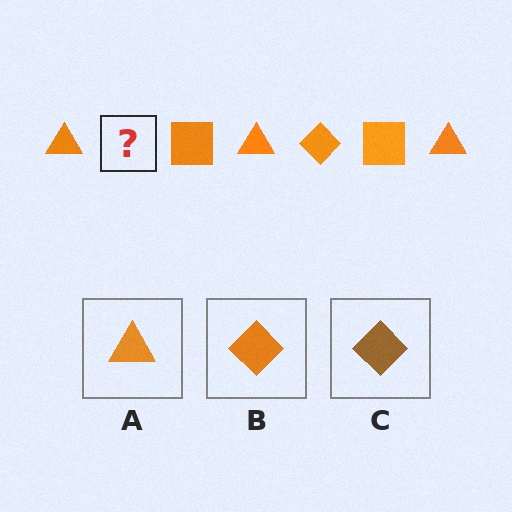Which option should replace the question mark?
Option B.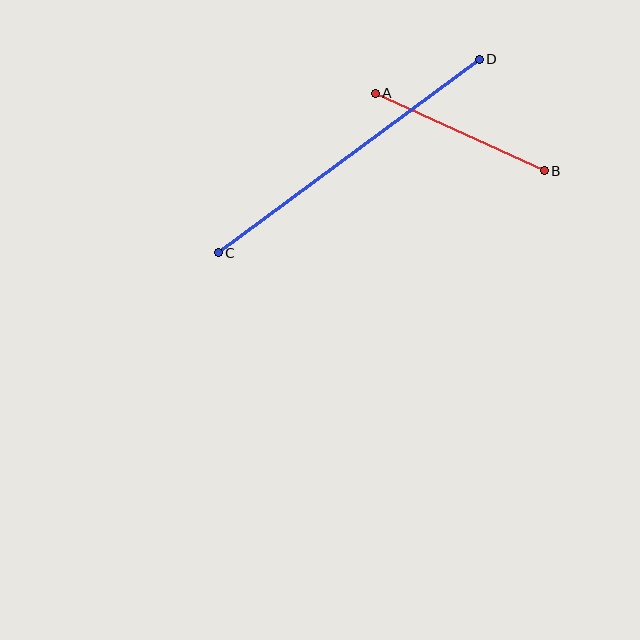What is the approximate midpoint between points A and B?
The midpoint is at approximately (460, 132) pixels.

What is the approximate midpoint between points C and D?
The midpoint is at approximately (349, 156) pixels.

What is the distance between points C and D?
The distance is approximately 325 pixels.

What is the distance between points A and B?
The distance is approximately 186 pixels.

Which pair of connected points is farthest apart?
Points C and D are farthest apart.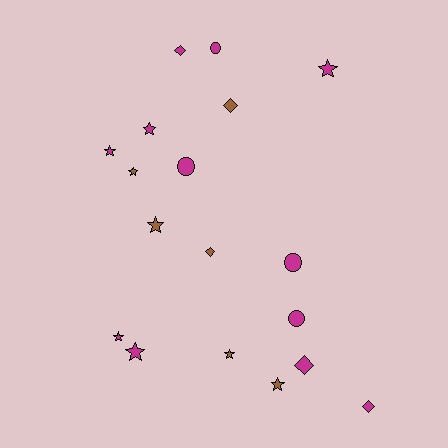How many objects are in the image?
There are 18 objects.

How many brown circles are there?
There are no brown circles.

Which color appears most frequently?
Magenta, with 12 objects.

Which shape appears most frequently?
Star, with 9 objects.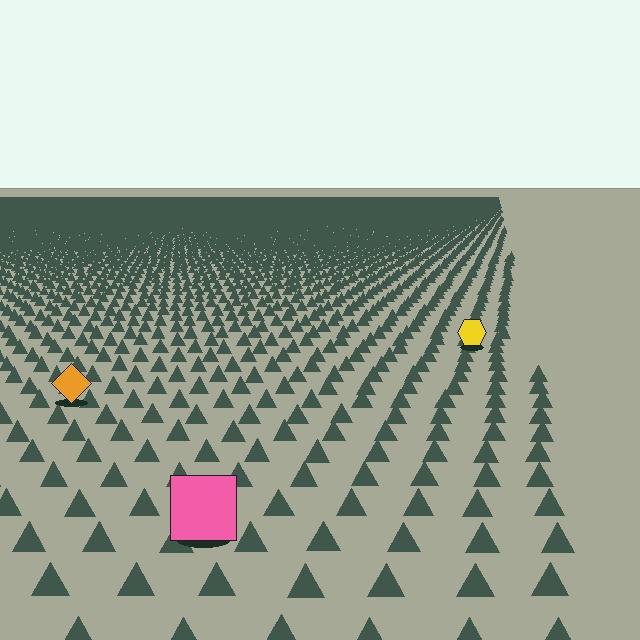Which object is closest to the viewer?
The pink square is closest. The texture marks near it are larger and more spread out.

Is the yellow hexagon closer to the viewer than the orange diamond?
No. The orange diamond is closer — you can tell from the texture gradient: the ground texture is coarser near it.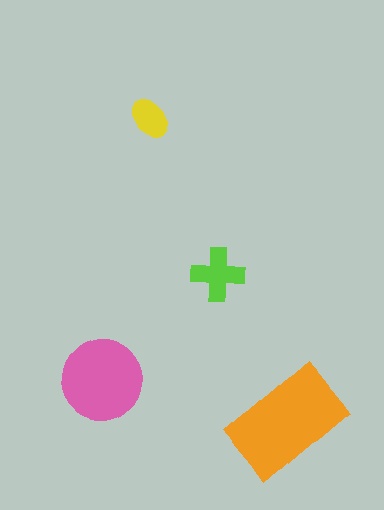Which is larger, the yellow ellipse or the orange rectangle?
The orange rectangle.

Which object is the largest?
The orange rectangle.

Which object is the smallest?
The yellow ellipse.